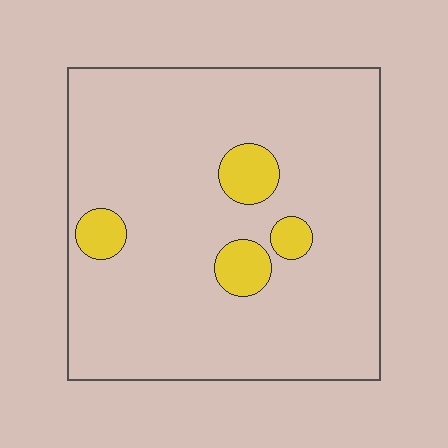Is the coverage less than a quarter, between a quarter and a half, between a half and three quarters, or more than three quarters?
Less than a quarter.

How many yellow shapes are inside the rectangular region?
4.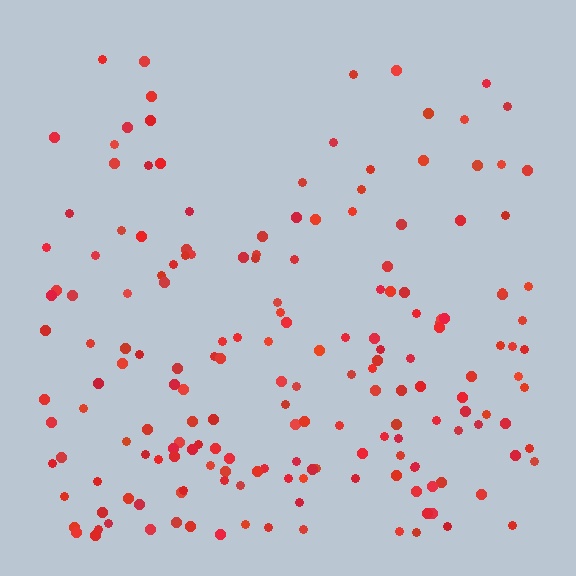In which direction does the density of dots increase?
From top to bottom, with the bottom side densest.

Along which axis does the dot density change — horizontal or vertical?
Vertical.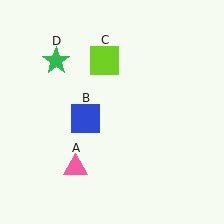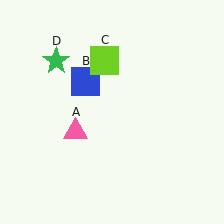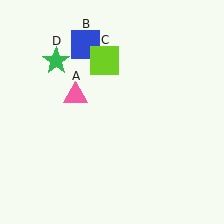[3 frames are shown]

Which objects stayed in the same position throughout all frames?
Lime square (object C) and green star (object D) remained stationary.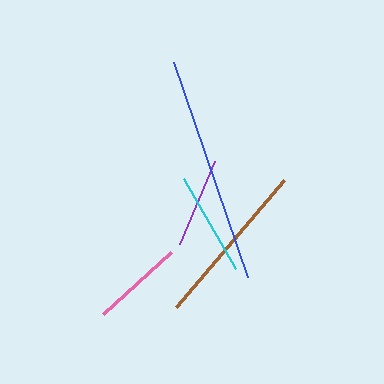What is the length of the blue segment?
The blue segment is approximately 228 pixels long.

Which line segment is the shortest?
The purple line is the shortest at approximately 90 pixels.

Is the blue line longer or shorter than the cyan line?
The blue line is longer than the cyan line.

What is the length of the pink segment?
The pink segment is approximately 92 pixels long.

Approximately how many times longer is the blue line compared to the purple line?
The blue line is approximately 2.5 times the length of the purple line.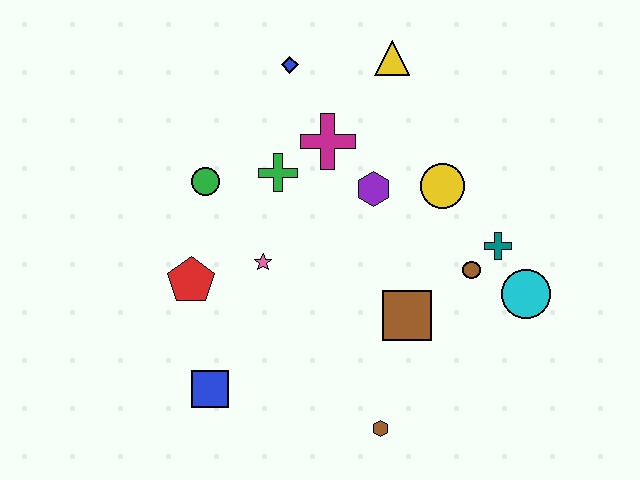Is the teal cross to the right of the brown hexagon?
Yes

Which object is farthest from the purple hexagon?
The blue square is farthest from the purple hexagon.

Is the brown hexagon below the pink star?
Yes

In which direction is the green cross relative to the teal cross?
The green cross is to the left of the teal cross.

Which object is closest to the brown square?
The brown circle is closest to the brown square.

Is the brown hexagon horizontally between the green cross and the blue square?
No